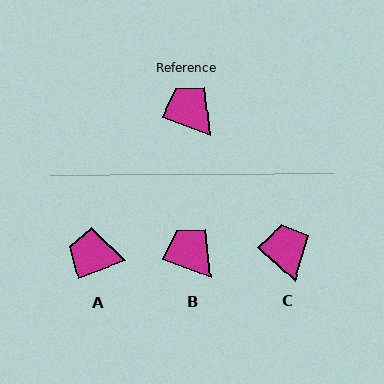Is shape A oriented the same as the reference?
No, it is off by about 40 degrees.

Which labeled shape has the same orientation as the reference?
B.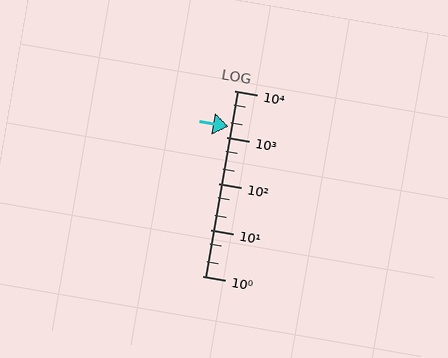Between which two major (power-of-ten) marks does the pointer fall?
The pointer is between 1000 and 10000.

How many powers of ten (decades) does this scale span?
The scale spans 4 decades, from 1 to 10000.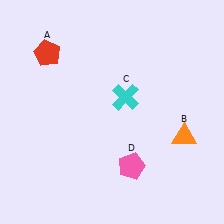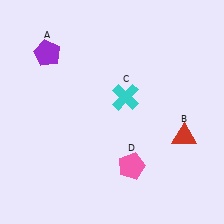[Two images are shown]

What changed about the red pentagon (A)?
In Image 1, A is red. In Image 2, it changed to purple.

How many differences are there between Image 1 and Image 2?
There are 2 differences between the two images.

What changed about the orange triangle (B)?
In Image 1, B is orange. In Image 2, it changed to red.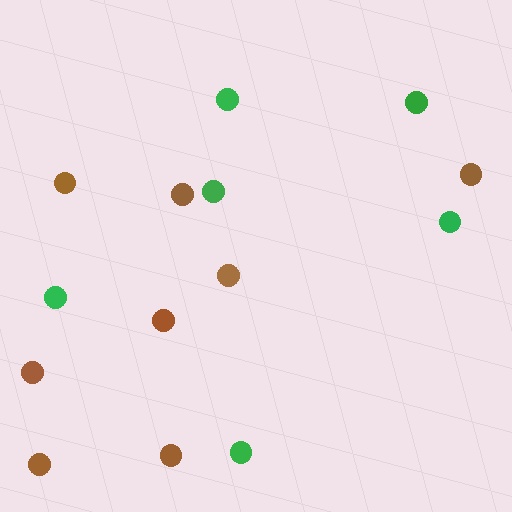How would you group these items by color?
There are 2 groups: one group of green circles (6) and one group of brown circles (8).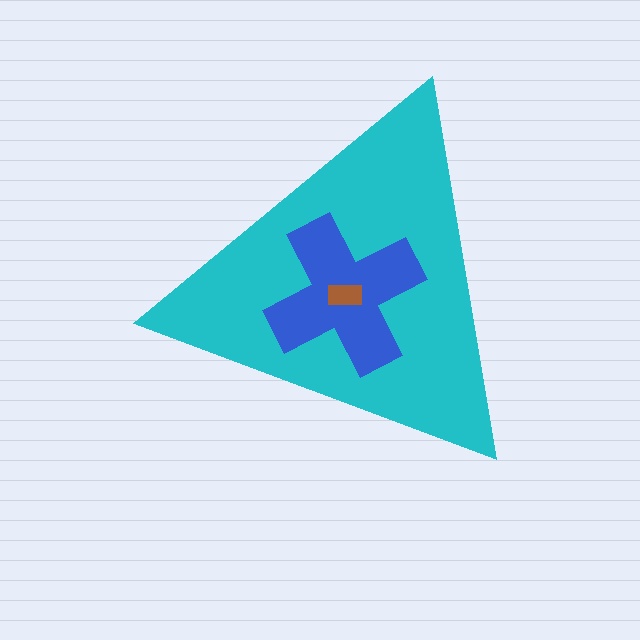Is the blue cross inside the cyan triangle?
Yes.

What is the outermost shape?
The cyan triangle.